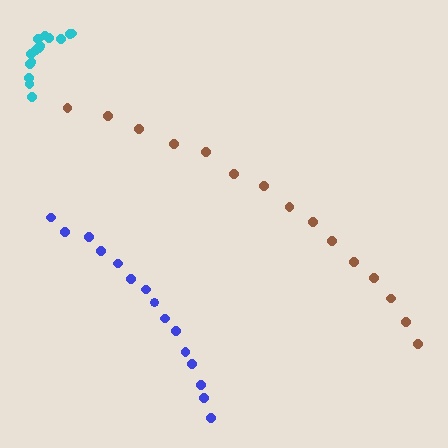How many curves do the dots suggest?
There are 3 distinct paths.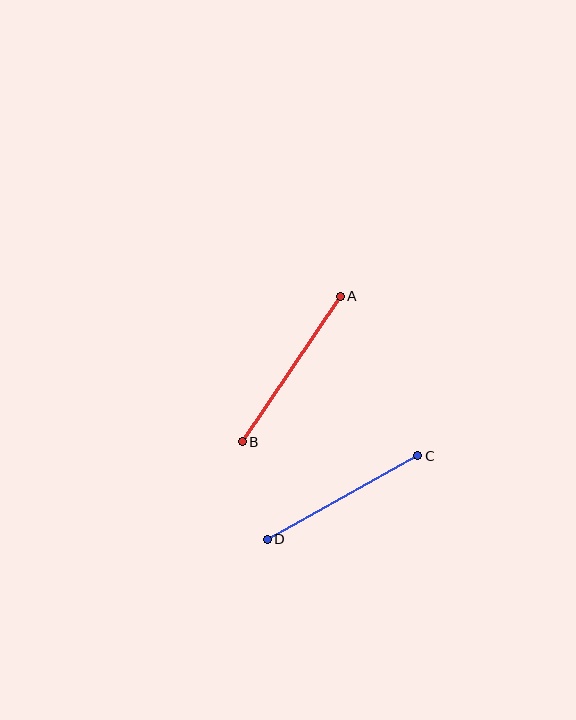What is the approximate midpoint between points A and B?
The midpoint is at approximately (291, 369) pixels.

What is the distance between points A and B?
The distance is approximately 175 pixels.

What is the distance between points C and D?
The distance is approximately 172 pixels.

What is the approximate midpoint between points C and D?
The midpoint is at approximately (342, 498) pixels.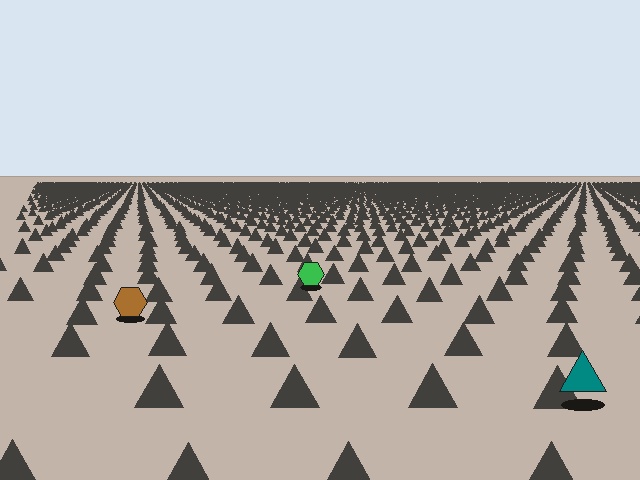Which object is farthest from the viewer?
The green hexagon is farthest from the viewer. It appears smaller and the ground texture around it is denser.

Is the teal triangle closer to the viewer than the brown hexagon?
Yes. The teal triangle is closer — you can tell from the texture gradient: the ground texture is coarser near it.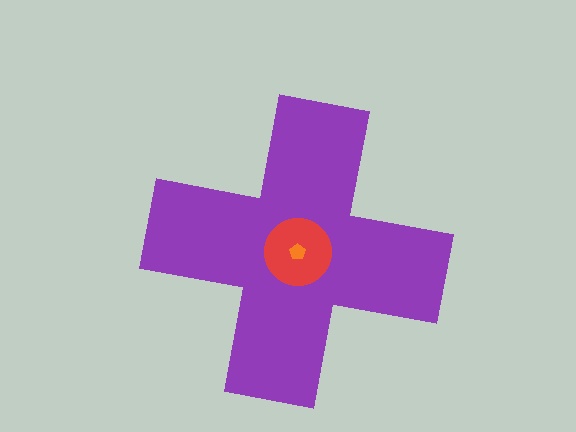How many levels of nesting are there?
3.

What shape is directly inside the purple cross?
The red circle.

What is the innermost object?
The orange pentagon.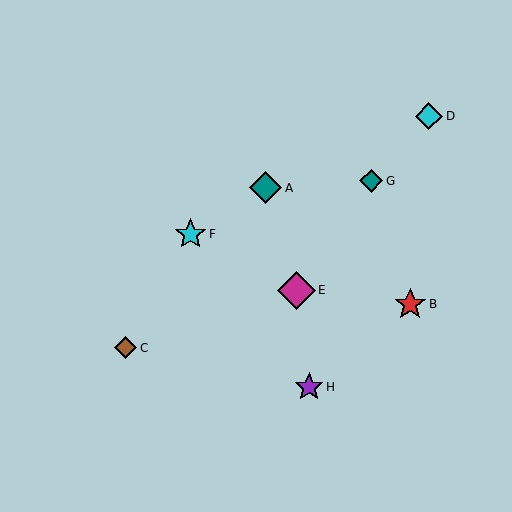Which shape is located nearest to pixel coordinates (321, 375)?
The purple star (labeled H) at (309, 387) is nearest to that location.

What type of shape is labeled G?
Shape G is a teal diamond.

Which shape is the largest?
The magenta diamond (labeled E) is the largest.